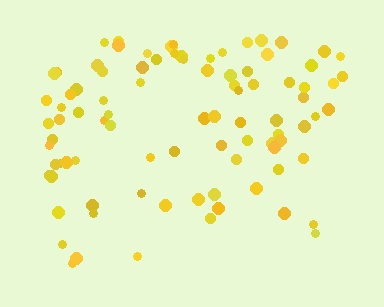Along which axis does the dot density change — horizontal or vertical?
Vertical.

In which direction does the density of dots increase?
From bottom to top, with the top side densest.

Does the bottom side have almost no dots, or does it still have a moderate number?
Still a moderate number, just noticeably fewer than the top.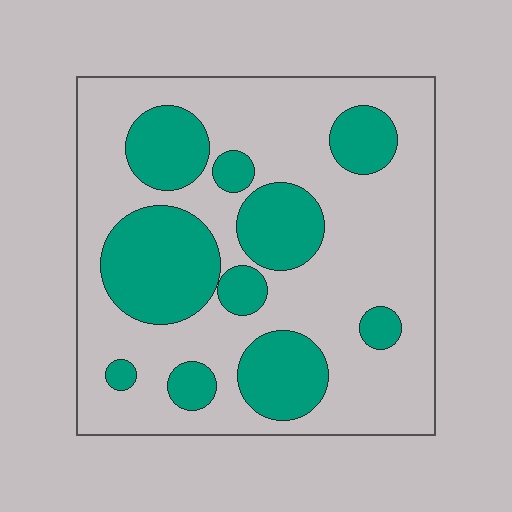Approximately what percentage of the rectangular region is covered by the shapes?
Approximately 30%.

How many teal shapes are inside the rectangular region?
10.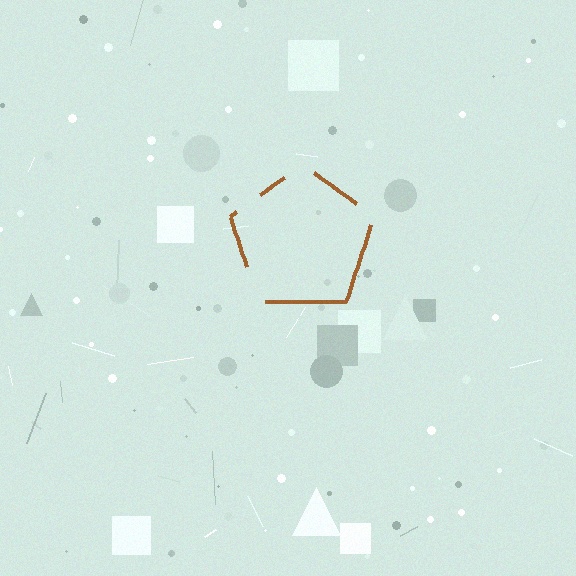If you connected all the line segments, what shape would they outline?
They would outline a pentagon.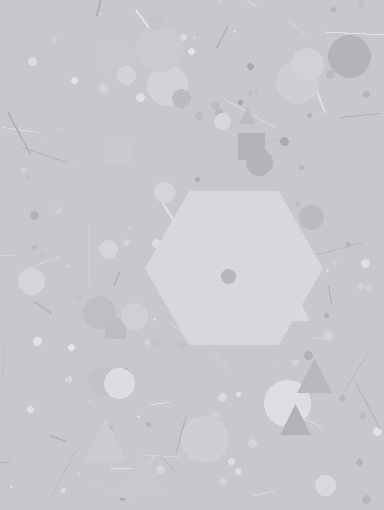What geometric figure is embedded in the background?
A hexagon is embedded in the background.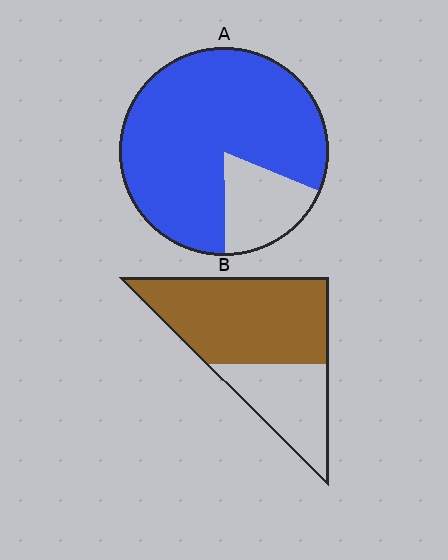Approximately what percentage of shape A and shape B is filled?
A is approximately 80% and B is approximately 65%.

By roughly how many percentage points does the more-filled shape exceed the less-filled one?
By roughly 15 percentage points (A over B).